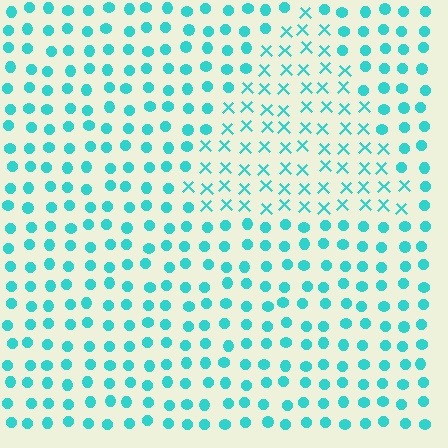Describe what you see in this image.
The image is filled with small cyan elements arranged in a uniform grid. A triangle-shaped region contains X marks, while the surrounding area contains circles. The boundary is defined purely by the change in element shape.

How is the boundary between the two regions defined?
The boundary is defined by a change in element shape: X marks inside vs. circles outside. All elements share the same color and spacing.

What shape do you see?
I see a triangle.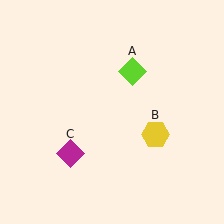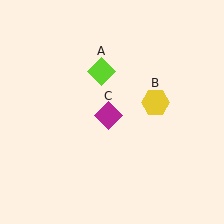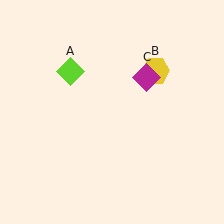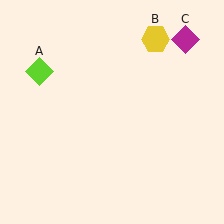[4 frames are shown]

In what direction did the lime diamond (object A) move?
The lime diamond (object A) moved left.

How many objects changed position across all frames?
3 objects changed position: lime diamond (object A), yellow hexagon (object B), magenta diamond (object C).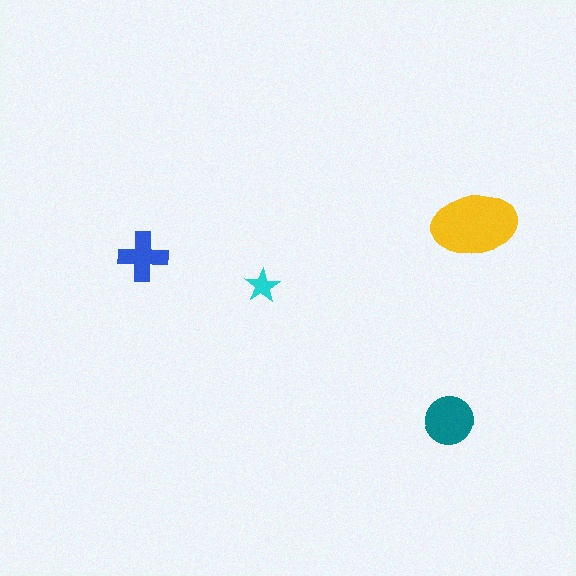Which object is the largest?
The yellow ellipse.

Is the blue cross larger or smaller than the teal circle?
Smaller.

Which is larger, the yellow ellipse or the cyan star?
The yellow ellipse.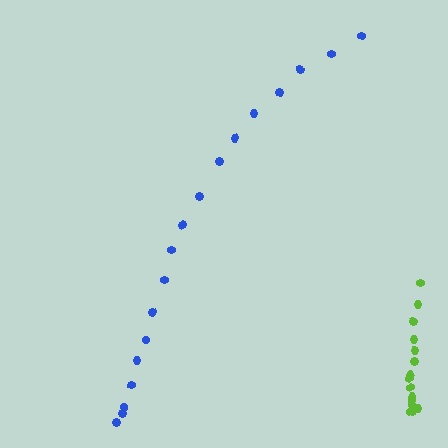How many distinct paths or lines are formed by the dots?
There are 2 distinct paths.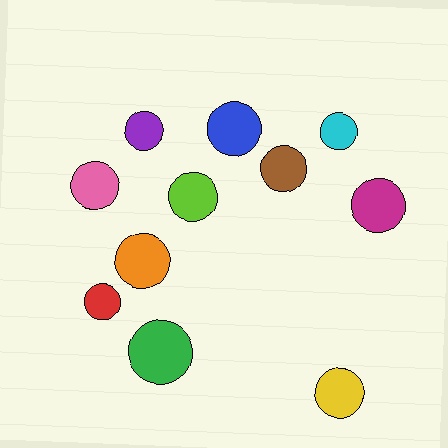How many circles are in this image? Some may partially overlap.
There are 11 circles.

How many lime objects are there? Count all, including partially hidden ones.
There is 1 lime object.